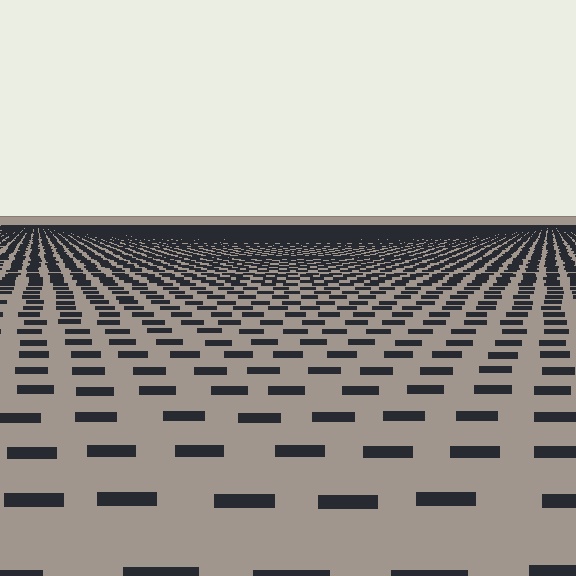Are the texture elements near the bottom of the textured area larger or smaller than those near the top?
Larger. Near the bottom, elements are closer to the viewer and appear at a bigger on-screen size.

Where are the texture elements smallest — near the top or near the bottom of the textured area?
Near the top.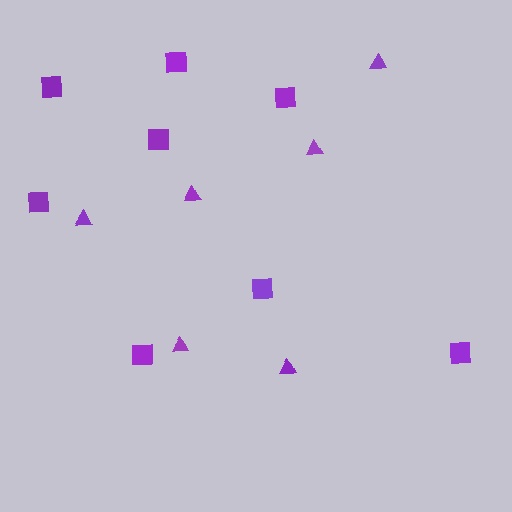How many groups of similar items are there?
There are 2 groups: one group of triangles (6) and one group of squares (8).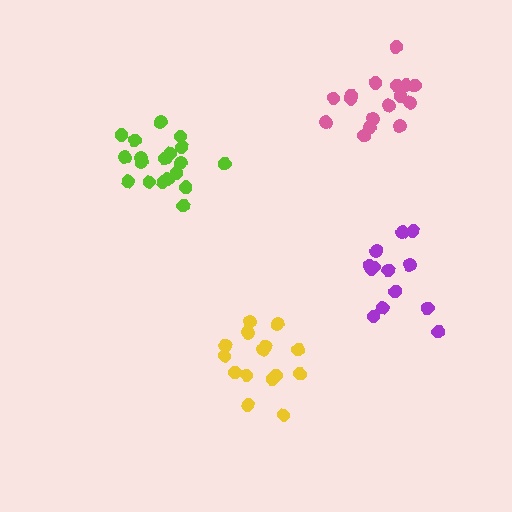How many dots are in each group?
Group 1: 13 dots, Group 2: 19 dots, Group 3: 16 dots, Group 4: 15 dots (63 total).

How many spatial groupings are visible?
There are 4 spatial groupings.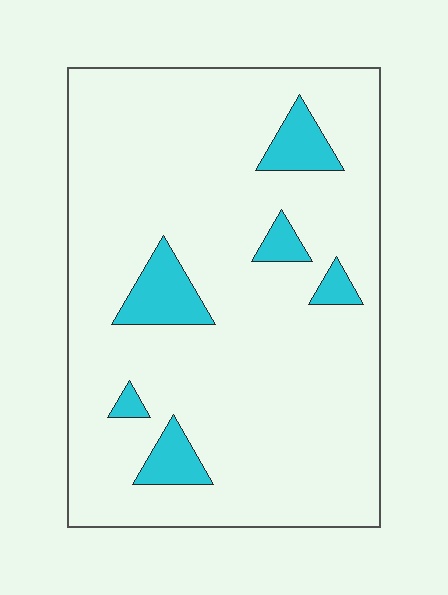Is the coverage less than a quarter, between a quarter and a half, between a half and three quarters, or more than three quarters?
Less than a quarter.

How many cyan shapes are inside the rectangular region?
6.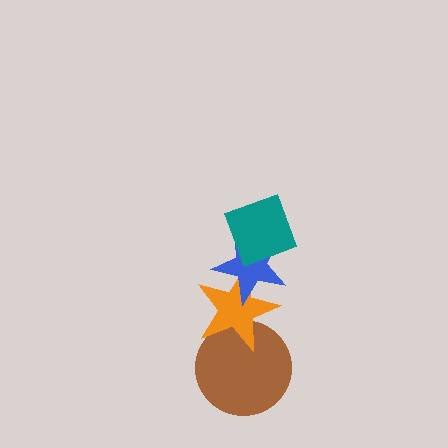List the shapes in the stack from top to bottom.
From top to bottom: the teal diamond, the blue star, the orange star, the brown circle.